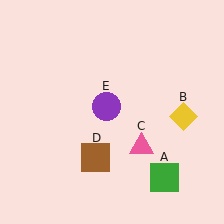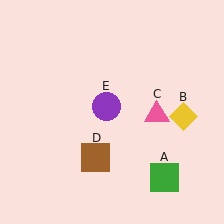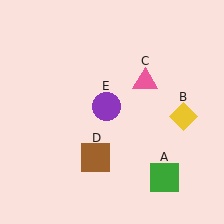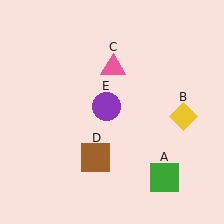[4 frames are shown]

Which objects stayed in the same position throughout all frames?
Green square (object A) and yellow diamond (object B) and brown square (object D) and purple circle (object E) remained stationary.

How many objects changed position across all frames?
1 object changed position: pink triangle (object C).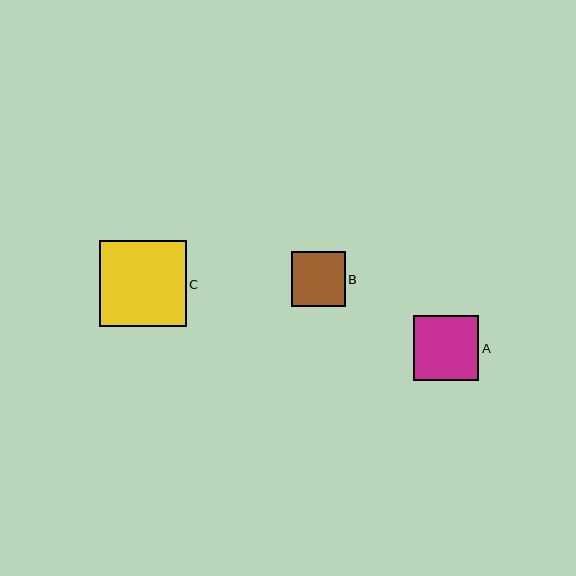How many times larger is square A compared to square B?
Square A is approximately 1.2 times the size of square B.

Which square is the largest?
Square C is the largest with a size of approximately 86 pixels.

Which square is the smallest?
Square B is the smallest with a size of approximately 54 pixels.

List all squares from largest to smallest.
From largest to smallest: C, A, B.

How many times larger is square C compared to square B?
Square C is approximately 1.6 times the size of square B.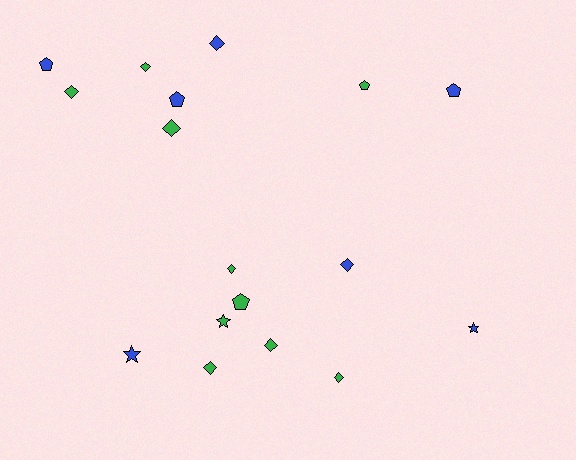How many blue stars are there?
There are 2 blue stars.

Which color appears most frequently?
Green, with 10 objects.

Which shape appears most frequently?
Diamond, with 9 objects.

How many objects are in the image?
There are 17 objects.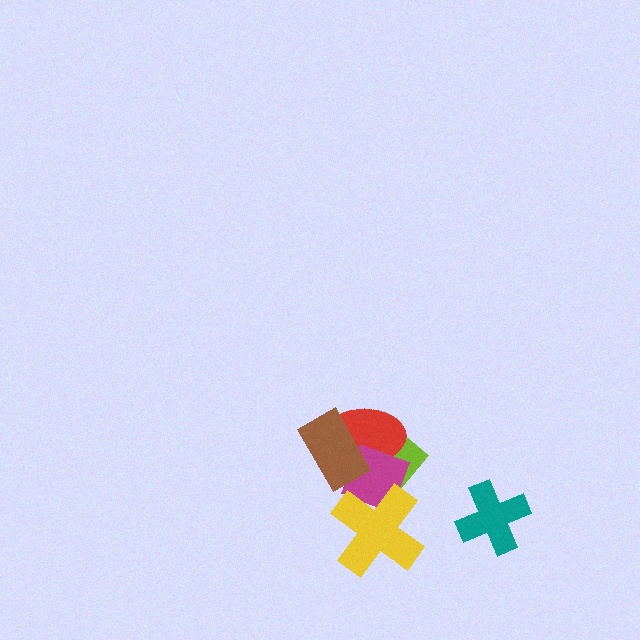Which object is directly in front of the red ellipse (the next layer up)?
The magenta diamond is directly in front of the red ellipse.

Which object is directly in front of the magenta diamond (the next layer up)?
The brown rectangle is directly in front of the magenta diamond.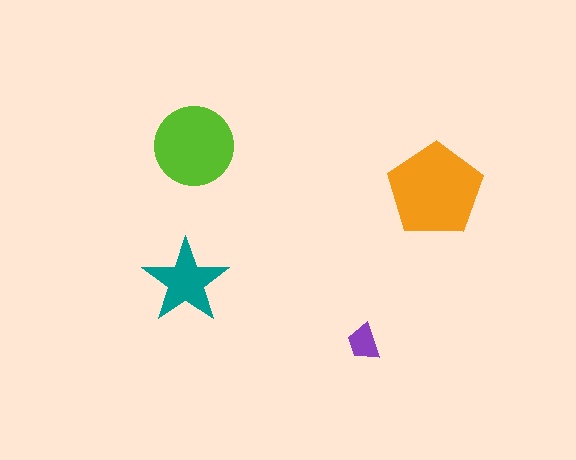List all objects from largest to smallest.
The orange pentagon, the lime circle, the teal star, the purple trapezoid.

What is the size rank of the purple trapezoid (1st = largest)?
4th.